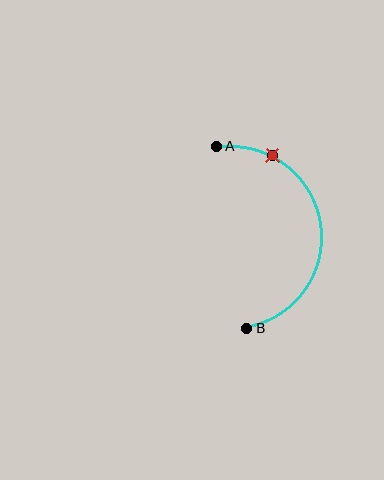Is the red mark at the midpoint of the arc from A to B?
No. The red mark lies on the arc but is closer to endpoint A. The arc midpoint would be at the point on the curve equidistant along the arc from both A and B.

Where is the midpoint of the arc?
The arc midpoint is the point on the curve farthest from the straight line joining A and B. It sits to the right of that line.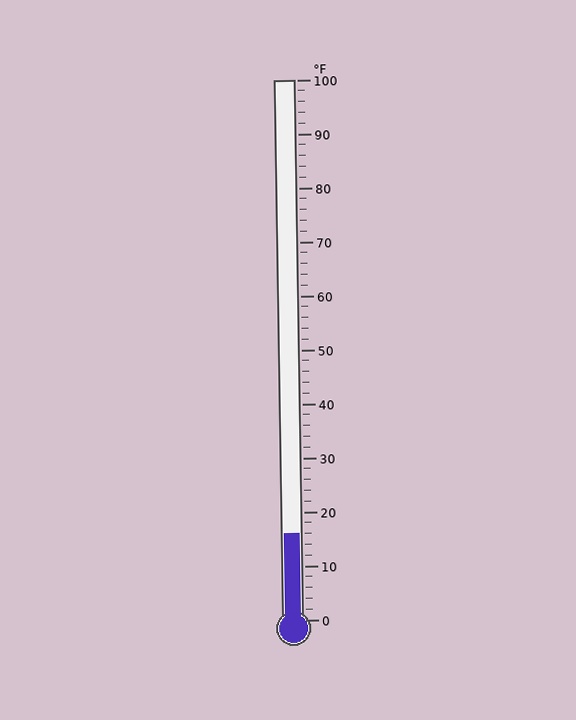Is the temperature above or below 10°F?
The temperature is above 10°F.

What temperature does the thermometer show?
The thermometer shows approximately 16°F.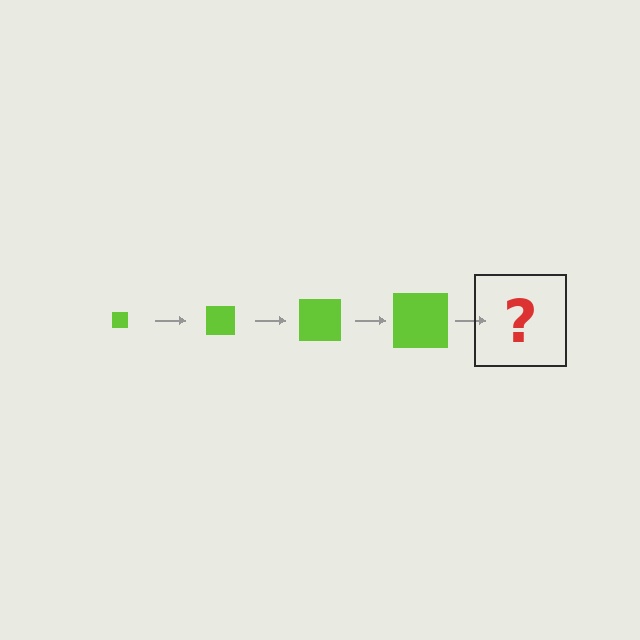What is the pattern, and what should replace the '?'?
The pattern is that the square gets progressively larger each step. The '?' should be a lime square, larger than the previous one.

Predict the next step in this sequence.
The next step is a lime square, larger than the previous one.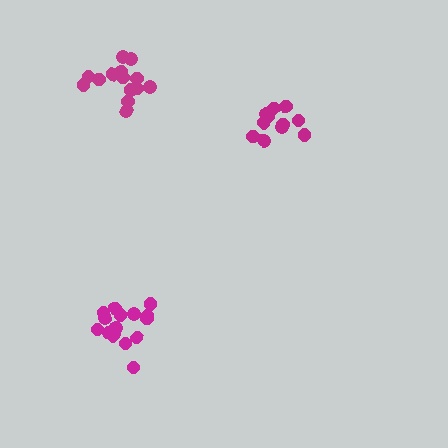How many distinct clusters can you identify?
There are 3 distinct clusters.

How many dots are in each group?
Group 1: 16 dots, Group 2: 16 dots, Group 3: 11 dots (43 total).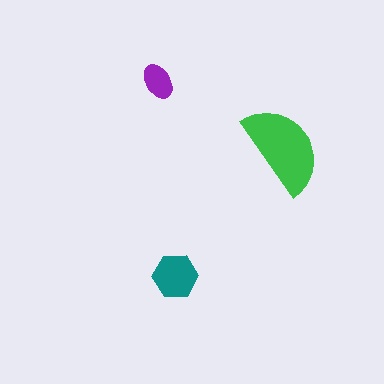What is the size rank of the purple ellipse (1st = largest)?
3rd.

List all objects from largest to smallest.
The green semicircle, the teal hexagon, the purple ellipse.